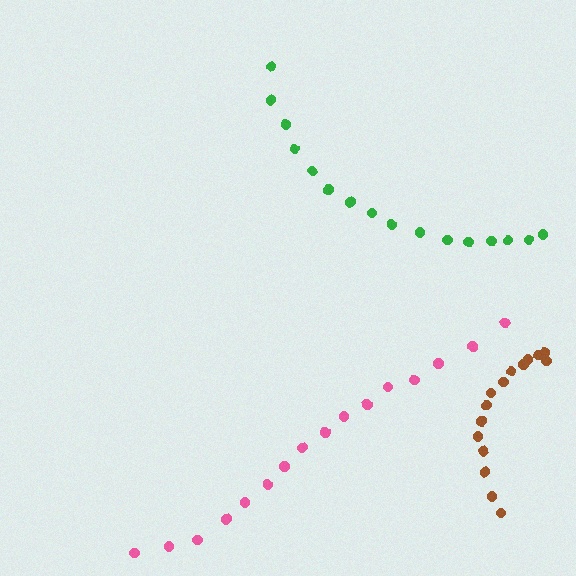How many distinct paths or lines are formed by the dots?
There are 3 distinct paths.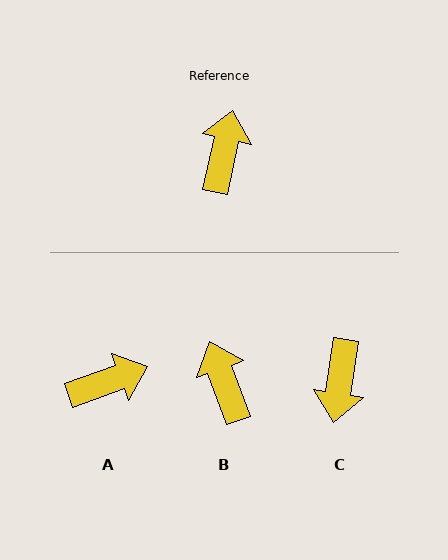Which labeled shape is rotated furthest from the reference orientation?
C, about 176 degrees away.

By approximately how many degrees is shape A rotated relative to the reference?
Approximately 58 degrees clockwise.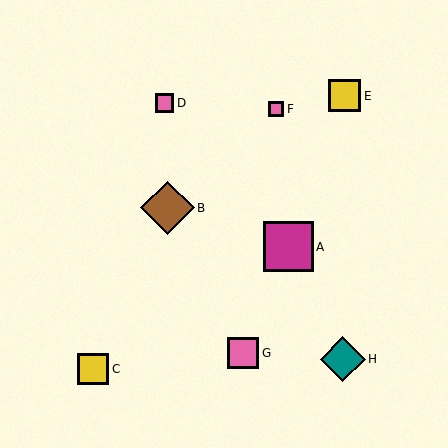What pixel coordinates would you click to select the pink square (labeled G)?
Click at (243, 353) to select the pink square G.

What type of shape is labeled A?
Shape A is a magenta square.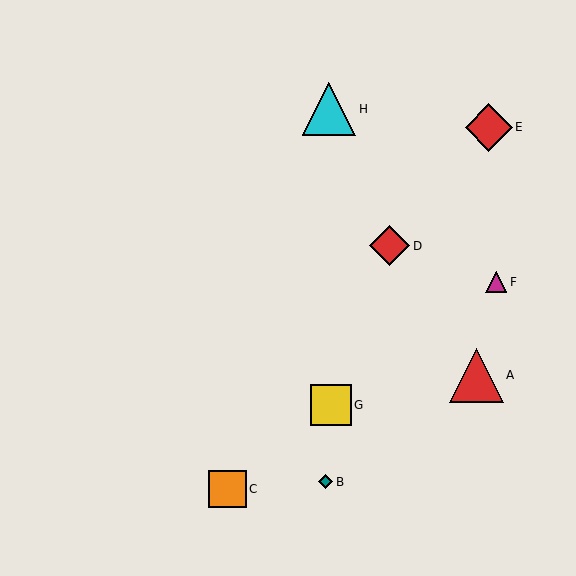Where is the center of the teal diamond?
The center of the teal diamond is at (326, 482).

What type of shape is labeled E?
Shape E is a red diamond.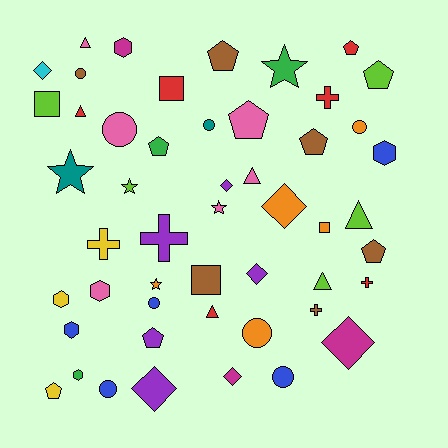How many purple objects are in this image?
There are 5 purple objects.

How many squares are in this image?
There are 4 squares.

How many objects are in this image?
There are 50 objects.